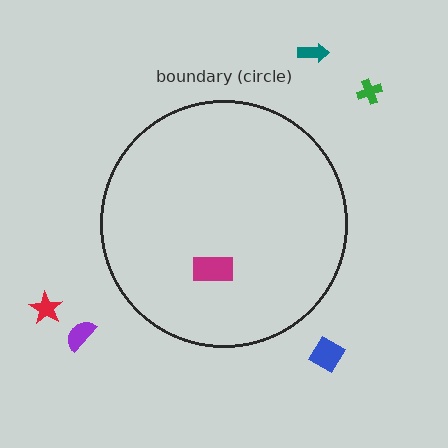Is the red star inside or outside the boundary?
Outside.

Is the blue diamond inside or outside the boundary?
Outside.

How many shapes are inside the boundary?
1 inside, 5 outside.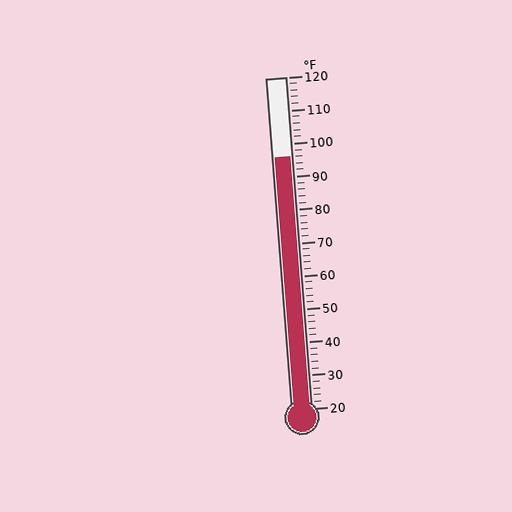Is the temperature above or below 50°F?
The temperature is above 50°F.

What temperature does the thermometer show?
The thermometer shows approximately 96°F.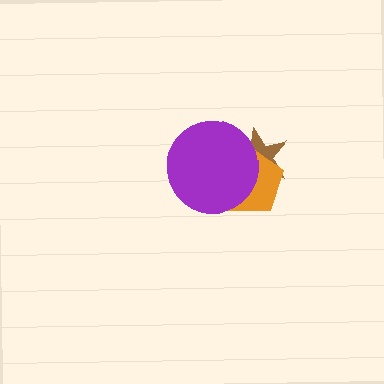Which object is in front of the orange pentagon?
The purple circle is in front of the orange pentagon.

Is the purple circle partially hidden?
No, no other shape covers it.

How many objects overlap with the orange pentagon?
2 objects overlap with the orange pentagon.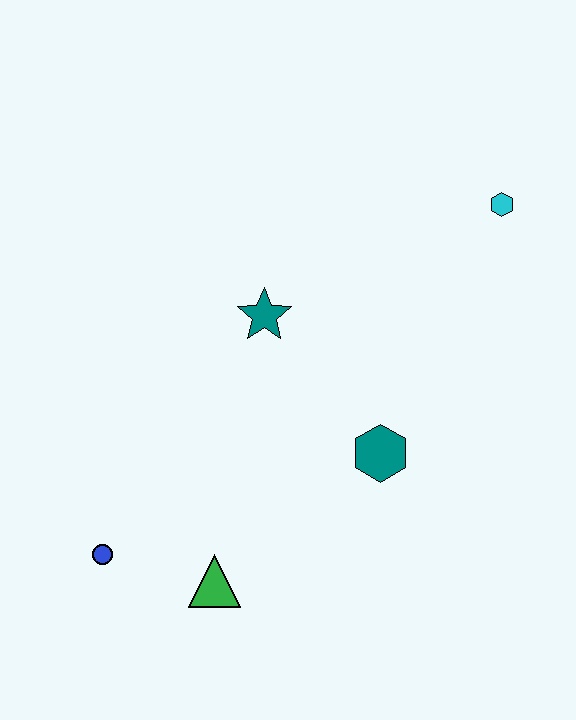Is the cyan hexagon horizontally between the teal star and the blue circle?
No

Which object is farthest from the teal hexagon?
The blue circle is farthest from the teal hexagon.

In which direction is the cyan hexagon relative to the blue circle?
The cyan hexagon is to the right of the blue circle.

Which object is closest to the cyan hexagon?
The teal star is closest to the cyan hexagon.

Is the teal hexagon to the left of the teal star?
No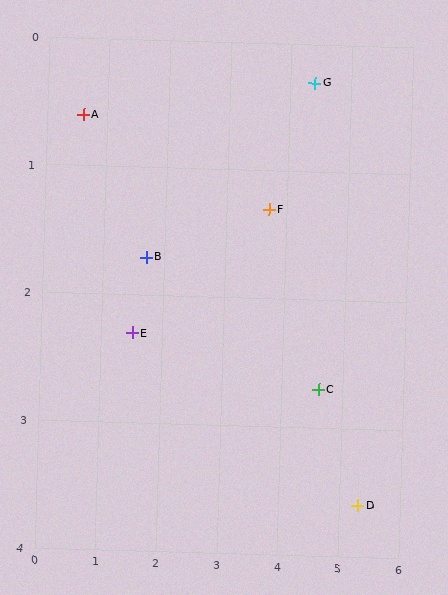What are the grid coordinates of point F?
Point F is at approximately (3.7, 1.3).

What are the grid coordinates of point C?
Point C is at approximately (4.6, 2.7).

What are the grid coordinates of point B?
Point B is at approximately (1.7, 1.7).